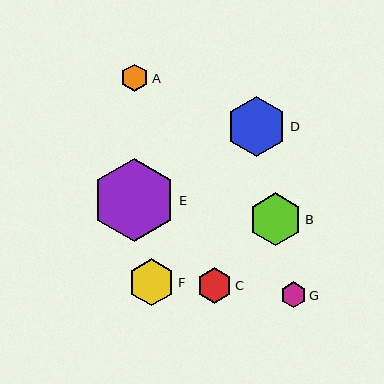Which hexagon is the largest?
Hexagon E is the largest with a size of approximately 84 pixels.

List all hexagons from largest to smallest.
From largest to smallest: E, D, B, F, C, A, G.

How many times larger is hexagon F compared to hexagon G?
Hexagon F is approximately 1.8 times the size of hexagon G.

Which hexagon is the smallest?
Hexagon G is the smallest with a size of approximately 26 pixels.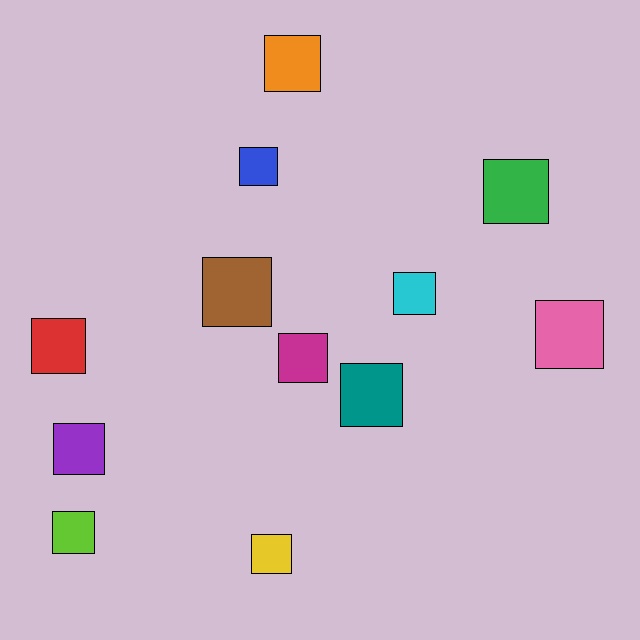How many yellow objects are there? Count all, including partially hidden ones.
There is 1 yellow object.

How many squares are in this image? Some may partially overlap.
There are 12 squares.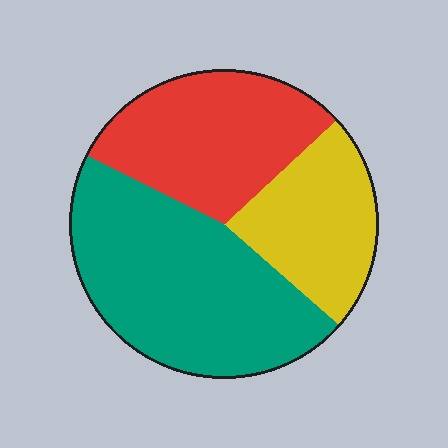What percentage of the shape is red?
Red covers about 30% of the shape.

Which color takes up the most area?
Teal, at roughly 45%.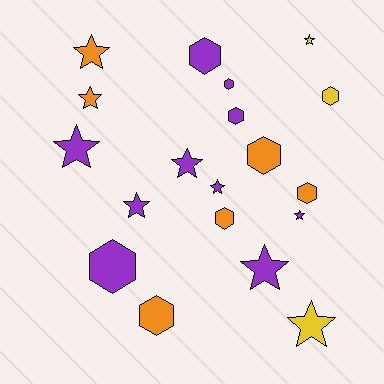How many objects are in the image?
There are 19 objects.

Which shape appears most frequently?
Star, with 10 objects.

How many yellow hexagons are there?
There is 1 yellow hexagon.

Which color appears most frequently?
Purple, with 10 objects.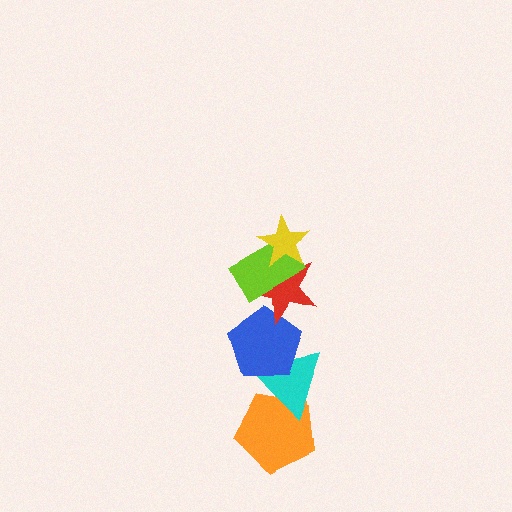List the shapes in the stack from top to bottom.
From top to bottom: the yellow star, the lime rectangle, the red star, the blue pentagon, the cyan triangle, the orange pentagon.